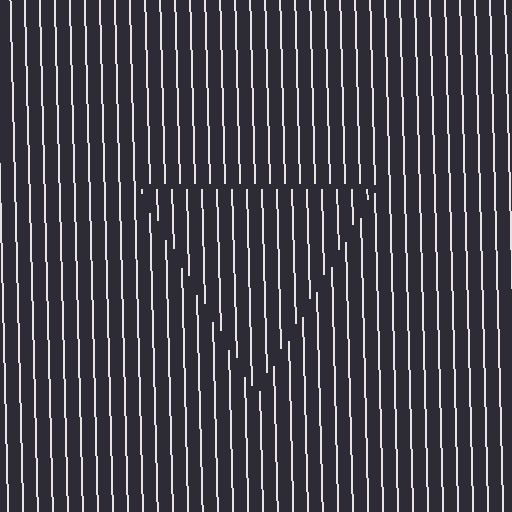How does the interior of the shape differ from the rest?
The interior of the shape contains the same grating, shifted by half a period — the contour is defined by the phase discontinuity where line-ends from the inner and outer gratings abut.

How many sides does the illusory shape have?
3 sides — the line-ends trace a triangle.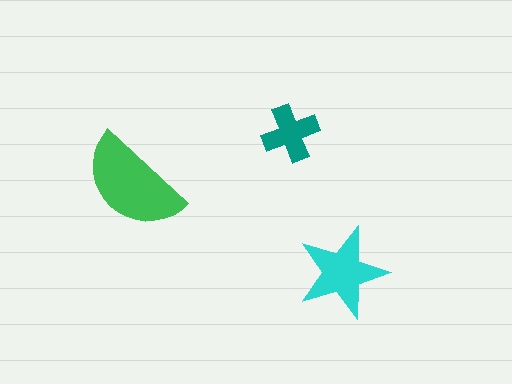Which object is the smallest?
The teal cross.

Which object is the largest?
The green semicircle.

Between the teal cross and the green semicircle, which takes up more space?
The green semicircle.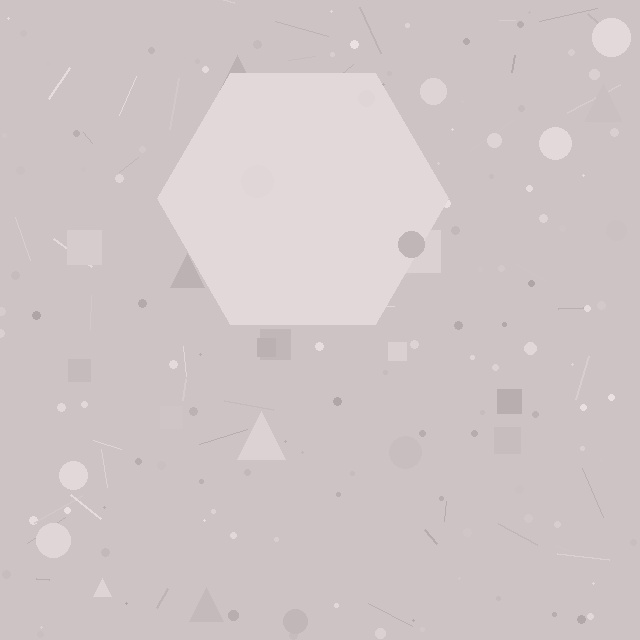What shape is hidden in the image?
A hexagon is hidden in the image.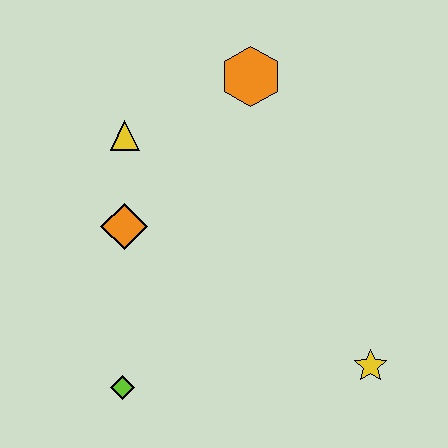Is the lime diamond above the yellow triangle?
No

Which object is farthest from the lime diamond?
The orange hexagon is farthest from the lime diamond.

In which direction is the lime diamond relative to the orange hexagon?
The lime diamond is below the orange hexagon.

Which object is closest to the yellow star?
The lime diamond is closest to the yellow star.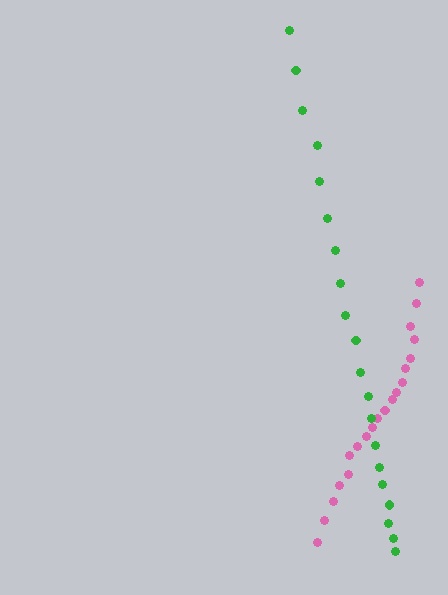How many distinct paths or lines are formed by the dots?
There are 2 distinct paths.